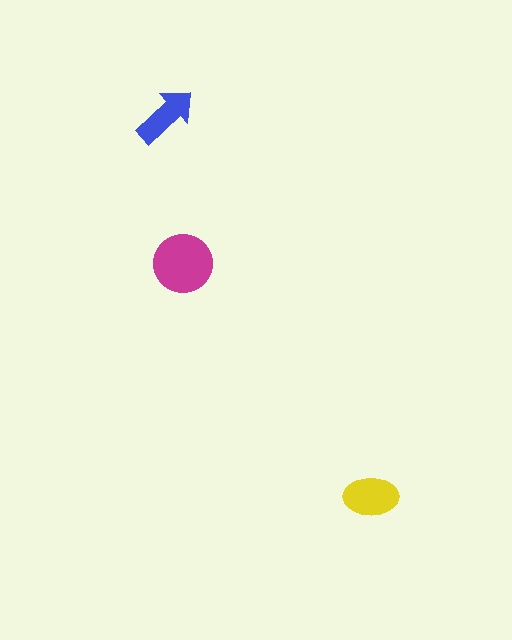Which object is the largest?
The magenta circle.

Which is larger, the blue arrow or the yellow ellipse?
The yellow ellipse.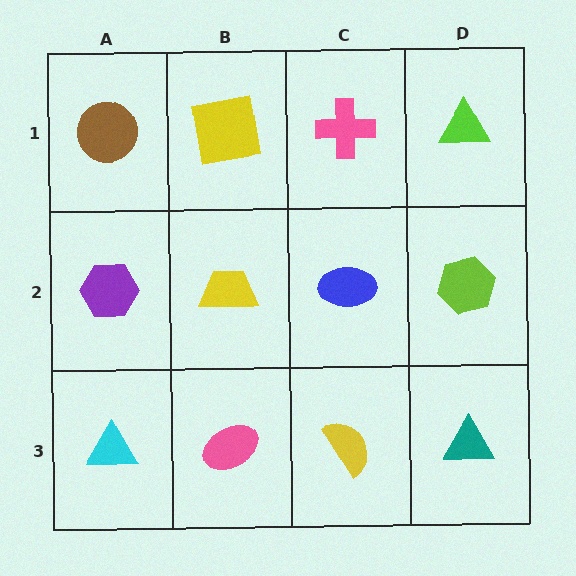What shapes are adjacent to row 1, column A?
A purple hexagon (row 2, column A), a yellow square (row 1, column B).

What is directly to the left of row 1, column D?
A pink cross.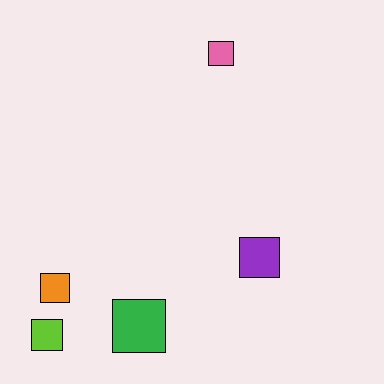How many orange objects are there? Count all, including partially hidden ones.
There is 1 orange object.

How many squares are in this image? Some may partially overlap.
There are 5 squares.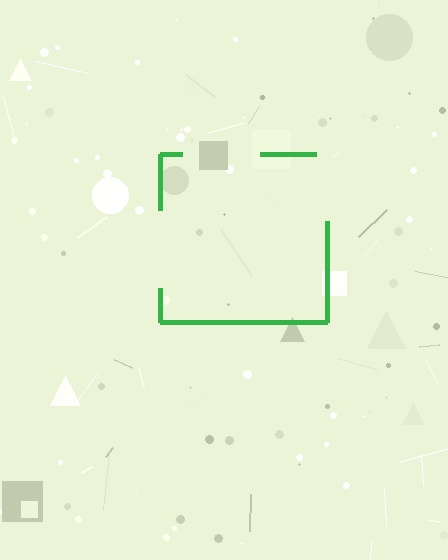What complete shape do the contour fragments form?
The contour fragments form a square.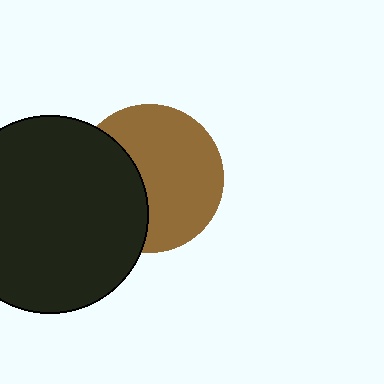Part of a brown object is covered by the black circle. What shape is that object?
It is a circle.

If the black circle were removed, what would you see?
You would see the complete brown circle.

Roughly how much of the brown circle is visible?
About half of it is visible (roughly 63%).